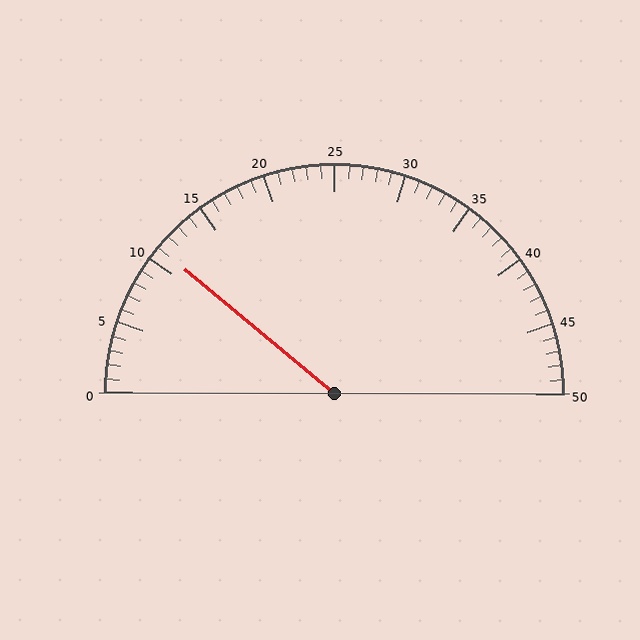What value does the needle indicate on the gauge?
The needle indicates approximately 11.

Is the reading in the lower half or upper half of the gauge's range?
The reading is in the lower half of the range (0 to 50).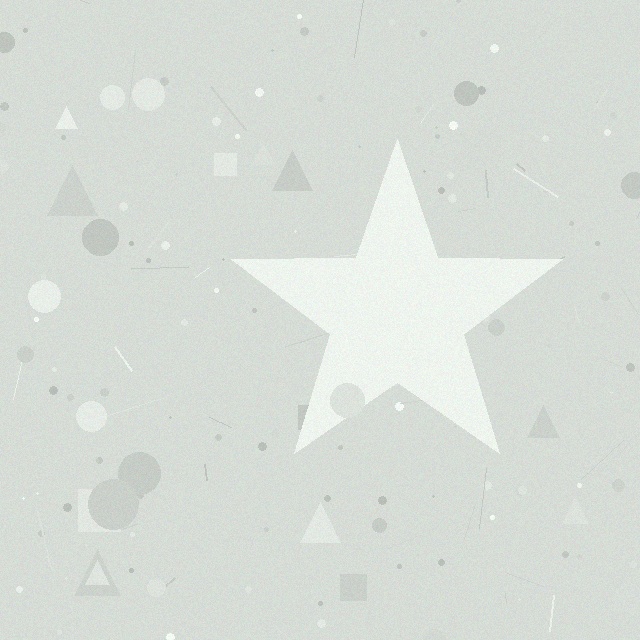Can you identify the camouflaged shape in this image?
The camouflaged shape is a star.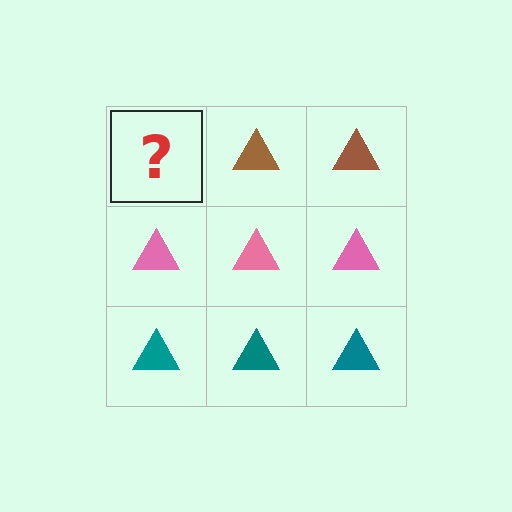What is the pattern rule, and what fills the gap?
The rule is that each row has a consistent color. The gap should be filled with a brown triangle.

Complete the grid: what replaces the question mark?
The question mark should be replaced with a brown triangle.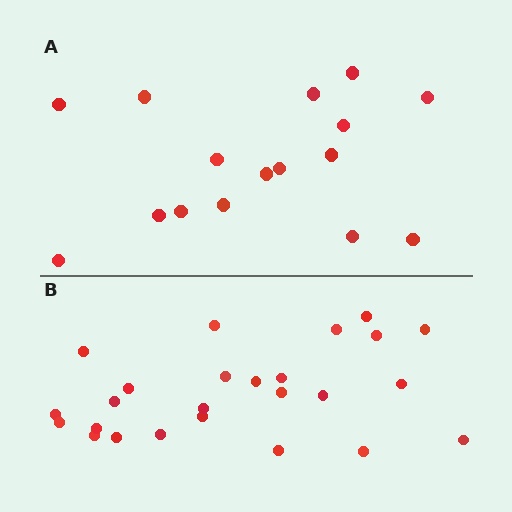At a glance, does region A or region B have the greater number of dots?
Region B (the bottom region) has more dots.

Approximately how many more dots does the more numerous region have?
Region B has roughly 8 or so more dots than region A.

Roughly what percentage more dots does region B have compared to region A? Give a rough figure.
About 55% more.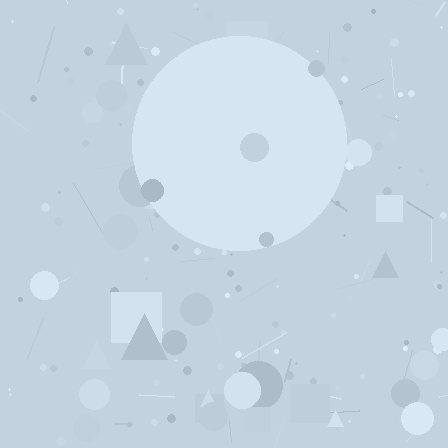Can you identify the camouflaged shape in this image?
The camouflaged shape is a circle.